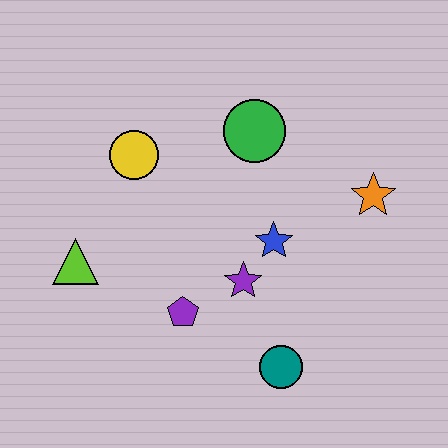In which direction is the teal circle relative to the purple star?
The teal circle is below the purple star.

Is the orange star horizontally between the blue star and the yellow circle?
No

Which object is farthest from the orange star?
The lime triangle is farthest from the orange star.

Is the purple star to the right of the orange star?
No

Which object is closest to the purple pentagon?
The purple star is closest to the purple pentagon.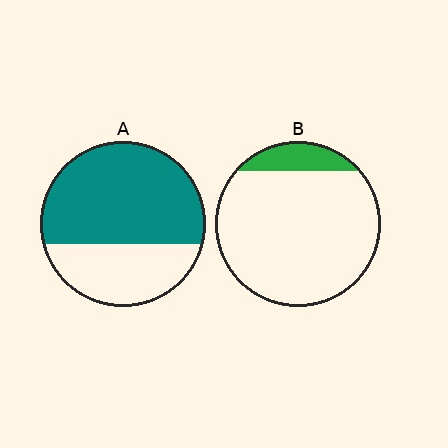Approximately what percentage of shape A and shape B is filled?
A is approximately 65% and B is approximately 10%.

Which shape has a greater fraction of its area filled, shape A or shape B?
Shape A.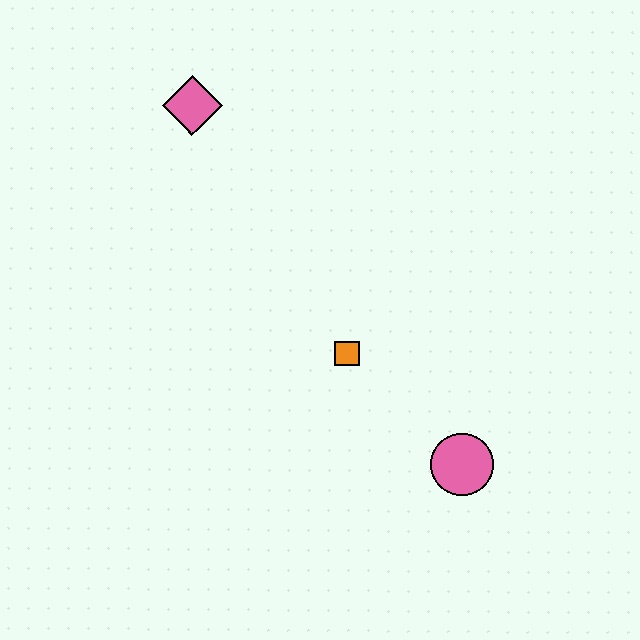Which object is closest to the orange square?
The pink circle is closest to the orange square.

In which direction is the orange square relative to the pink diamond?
The orange square is below the pink diamond.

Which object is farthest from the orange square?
The pink diamond is farthest from the orange square.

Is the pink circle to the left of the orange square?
No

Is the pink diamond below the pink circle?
No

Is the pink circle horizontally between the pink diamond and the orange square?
No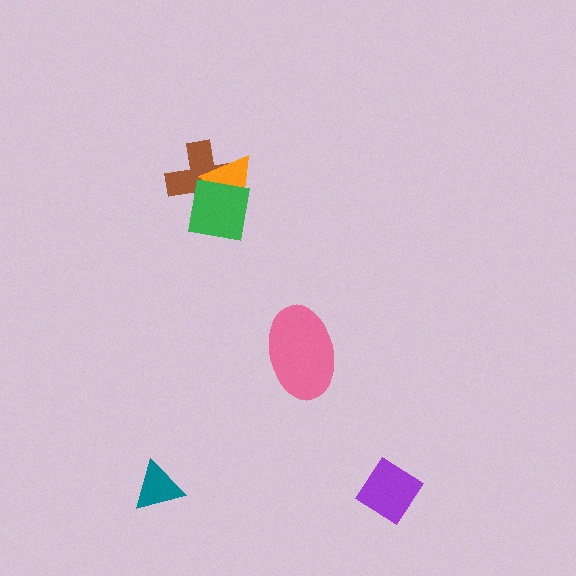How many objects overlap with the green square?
2 objects overlap with the green square.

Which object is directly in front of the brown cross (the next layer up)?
The orange triangle is directly in front of the brown cross.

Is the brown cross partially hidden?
Yes, it is partially covered by another shape.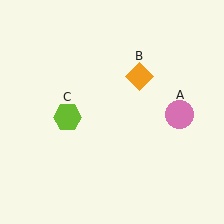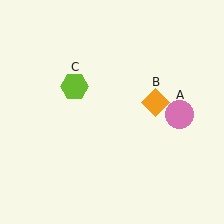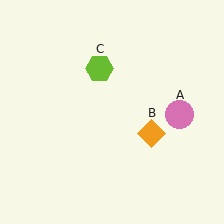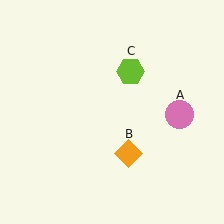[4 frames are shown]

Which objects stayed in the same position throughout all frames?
Pink circle (object A) remained stationary.